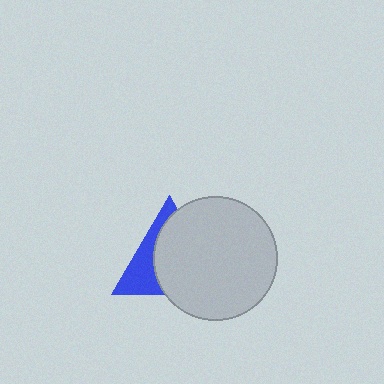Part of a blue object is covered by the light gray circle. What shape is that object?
It is a triangle.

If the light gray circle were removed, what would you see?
You would see the complete blue triangle.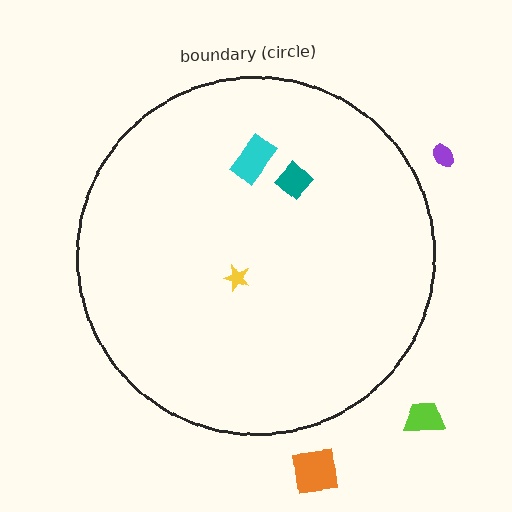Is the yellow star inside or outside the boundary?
Inside.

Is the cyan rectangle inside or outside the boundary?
Inside.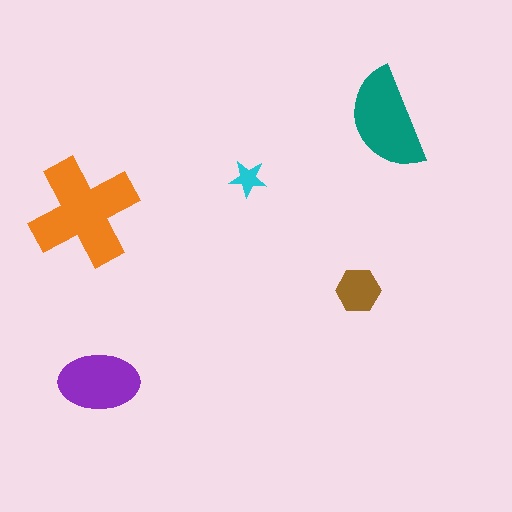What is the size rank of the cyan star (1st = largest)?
5th.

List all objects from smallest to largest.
The cyan star, the brown hexagon, the purple ellipse, the teal semicircle, the orange cross.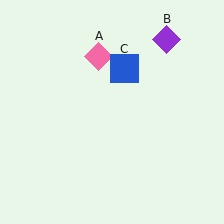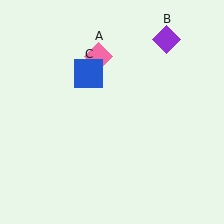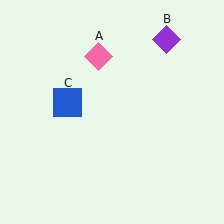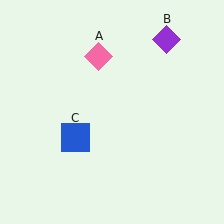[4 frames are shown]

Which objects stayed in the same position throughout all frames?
Pink diamond (object A) and purple diamond (object B) remained stationary.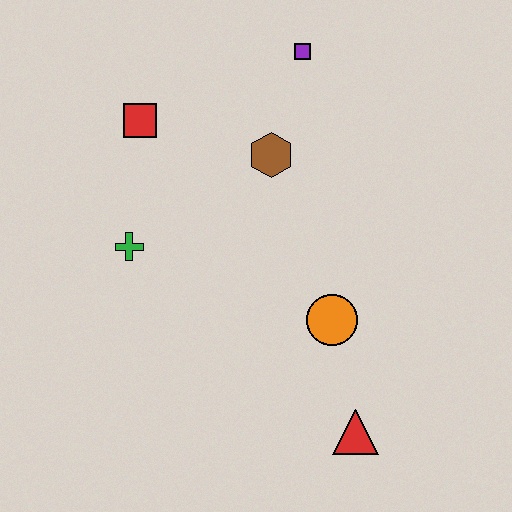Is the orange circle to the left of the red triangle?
Yes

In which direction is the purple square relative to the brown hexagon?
The purple square is above the brown hexagon.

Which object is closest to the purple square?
The brown hexagon is closest to the purple square.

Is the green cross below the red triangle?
No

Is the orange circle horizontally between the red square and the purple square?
No